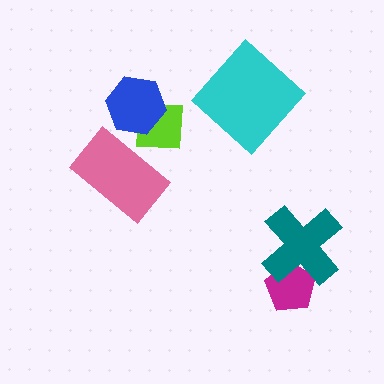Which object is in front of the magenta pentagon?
The teal cross is in front of the magenta pentagon.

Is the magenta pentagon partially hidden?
Yes, it is partially covered by another shape.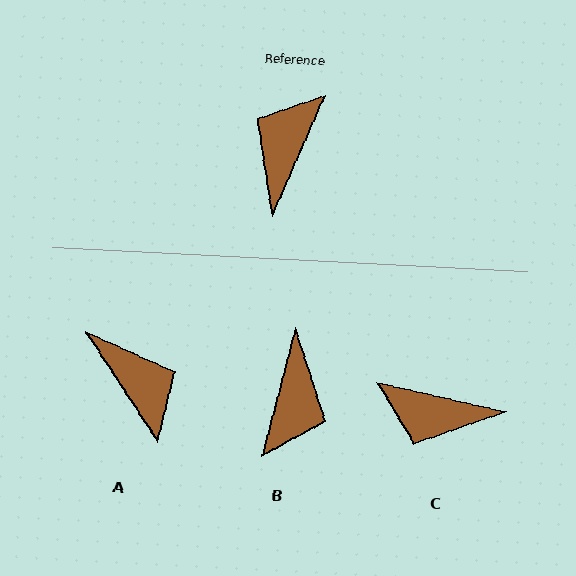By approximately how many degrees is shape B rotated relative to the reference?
Approximately 171 degrees clockwise.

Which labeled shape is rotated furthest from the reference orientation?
B, about 171 degrees away.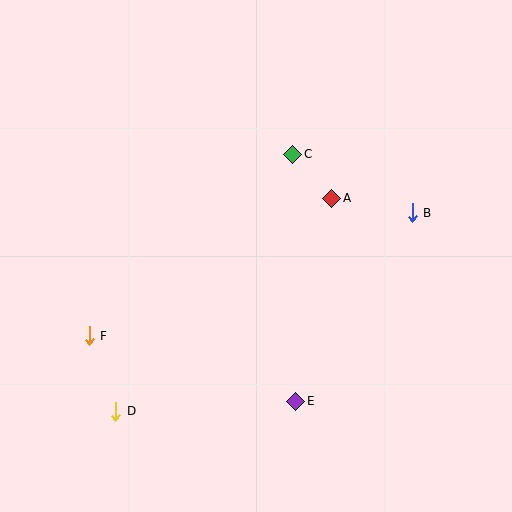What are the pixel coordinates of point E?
Point E is at (296, 401).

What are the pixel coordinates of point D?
Point D is at (116, 411).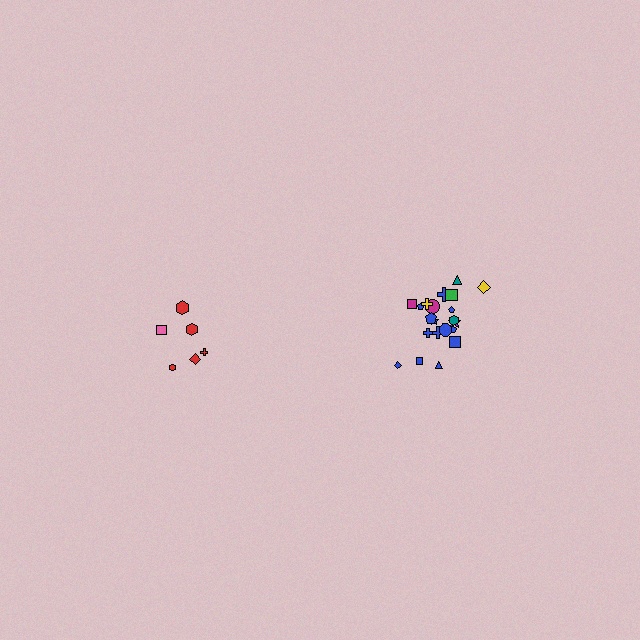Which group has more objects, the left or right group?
The right group.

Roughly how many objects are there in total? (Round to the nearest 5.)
Roughly 30 objects in total.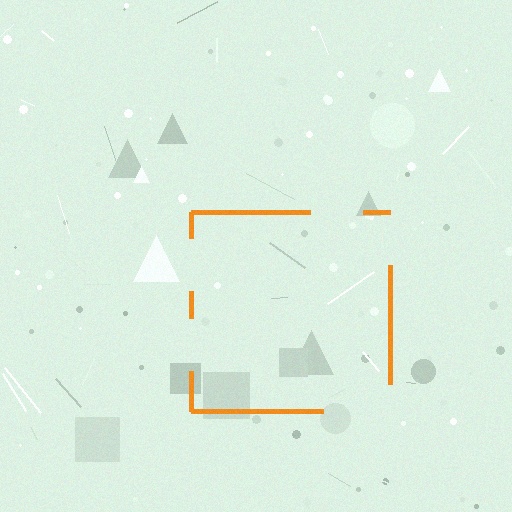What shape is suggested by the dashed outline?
The dashed outline suggests a square.